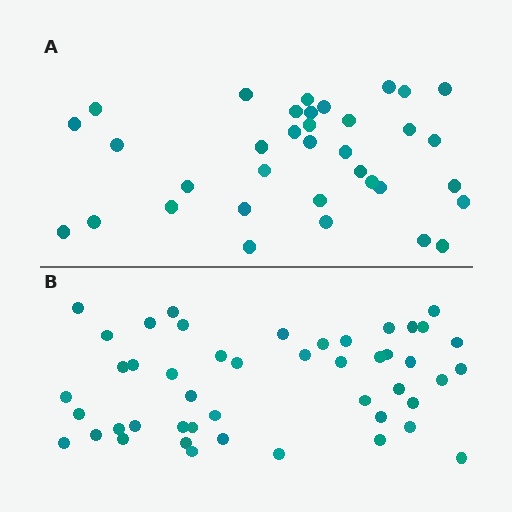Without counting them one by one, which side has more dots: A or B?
Region B (the bottom region) has more dots.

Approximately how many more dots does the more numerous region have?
Region B has roughly 12 or so more dots than region A.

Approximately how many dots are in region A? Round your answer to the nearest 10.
About 40 dots. (The exact count is 35, which rounds to 40.)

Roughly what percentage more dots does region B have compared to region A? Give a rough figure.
About 35% more.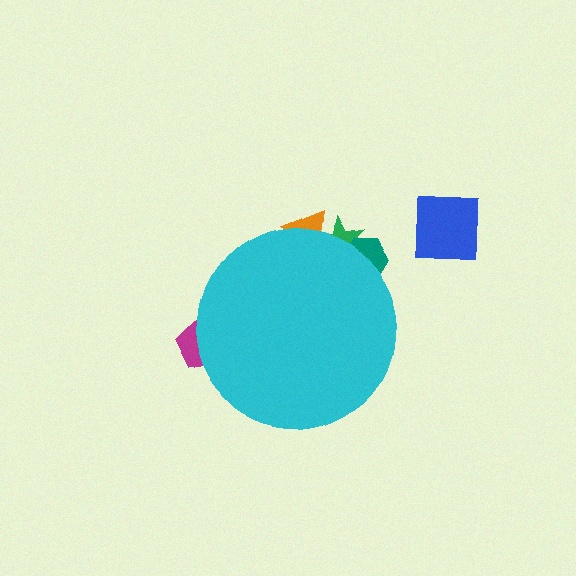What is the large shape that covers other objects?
A cyan circle.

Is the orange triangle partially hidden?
Yes, the orange triangle is partially hidden behind the cyan circle.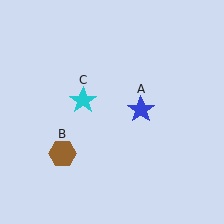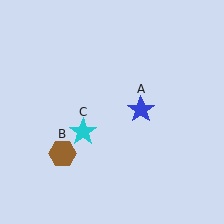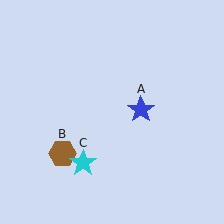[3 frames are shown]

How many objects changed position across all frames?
1 object changed position: cyan star (object C).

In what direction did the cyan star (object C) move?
The cyan star (object C) moved down.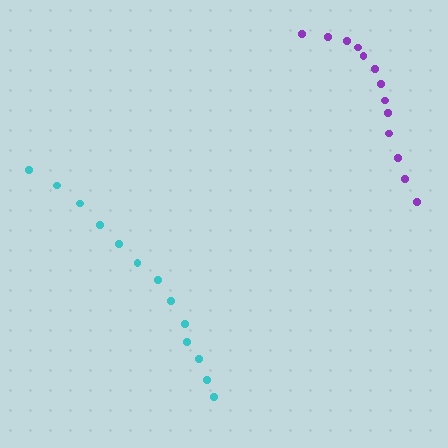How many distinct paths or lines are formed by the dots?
There are 2 distinct paths.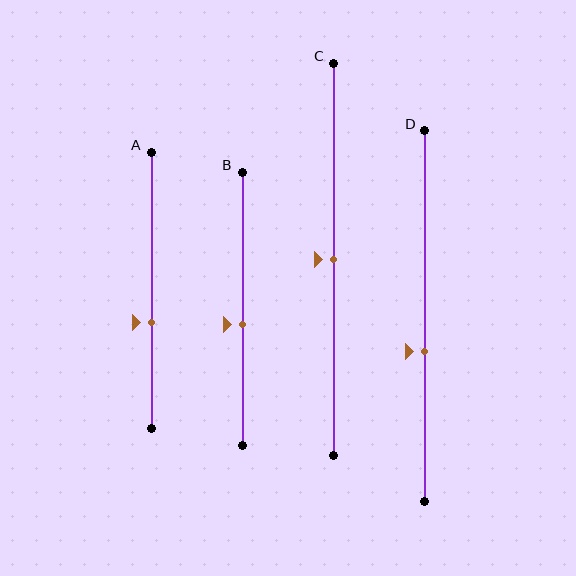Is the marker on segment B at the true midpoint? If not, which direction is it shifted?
No, the marker on segment B is shifted downward by about 6% of the segment length.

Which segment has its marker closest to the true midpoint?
Segment C has its marker closest to the true midpoint.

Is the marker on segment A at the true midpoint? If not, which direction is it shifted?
No, the marker on segment A is shifted downward by about 12% of the segment length.